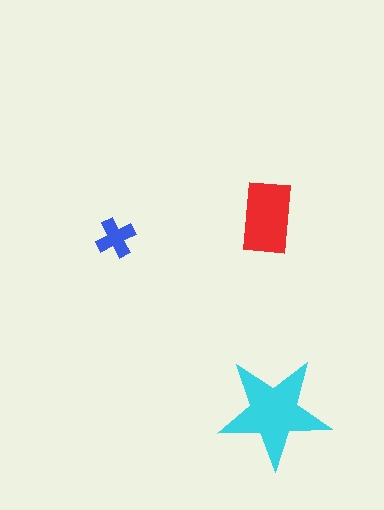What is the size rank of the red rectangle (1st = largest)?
2nd.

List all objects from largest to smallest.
The cyan star, the red rectangle, the blue cross.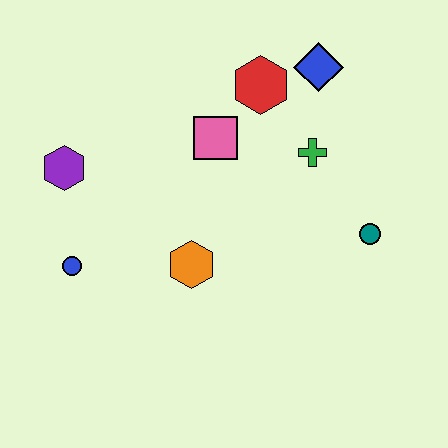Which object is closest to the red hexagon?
The blue diamond is closest to the red hexagon.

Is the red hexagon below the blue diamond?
Yes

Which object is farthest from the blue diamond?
The blue circle is farthest from the blue diamond.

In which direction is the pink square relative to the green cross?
The pink square is to the left of the green cross.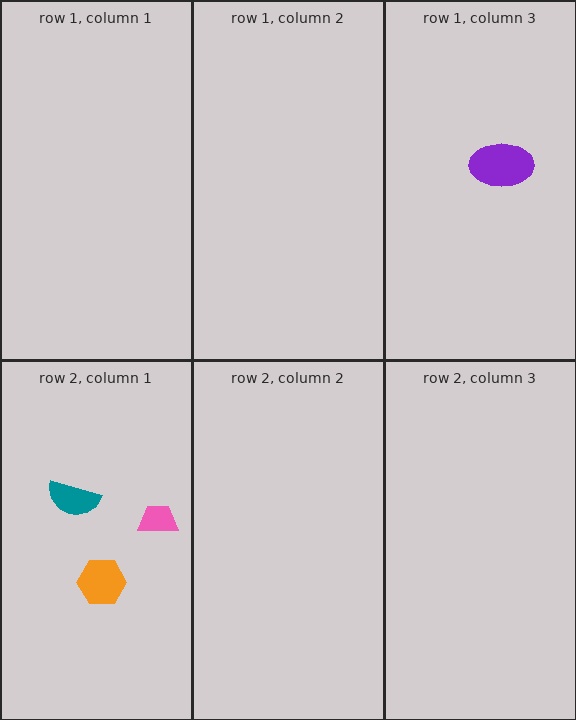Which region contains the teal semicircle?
The row 2, column 1 region.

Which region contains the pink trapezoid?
The row 2, column 1 region.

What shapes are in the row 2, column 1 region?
The orange hexagon, the pink trapezoid, the teal semicircle.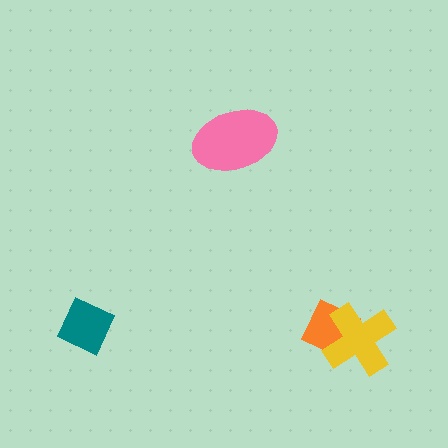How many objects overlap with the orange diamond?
1 object overlaps with the orange diamond.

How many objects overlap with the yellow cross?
1 object overlaps with the yellow cross.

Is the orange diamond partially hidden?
Yes, it is partially covered by another shape.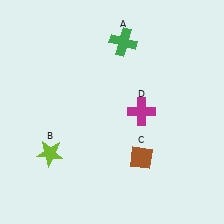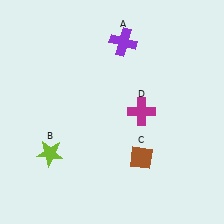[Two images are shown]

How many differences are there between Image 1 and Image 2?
There is 1 difference between the two images.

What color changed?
The cross (A) changed from green in Image 1 to purple in Image 2.